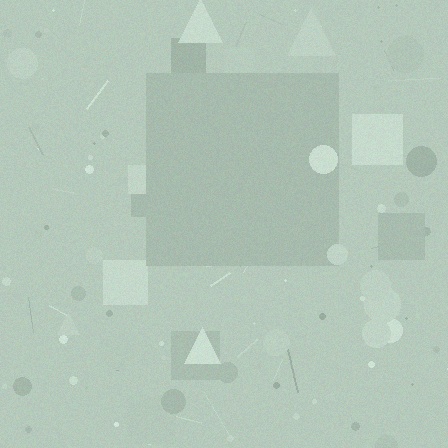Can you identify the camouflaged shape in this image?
The camouflaged shape is a square.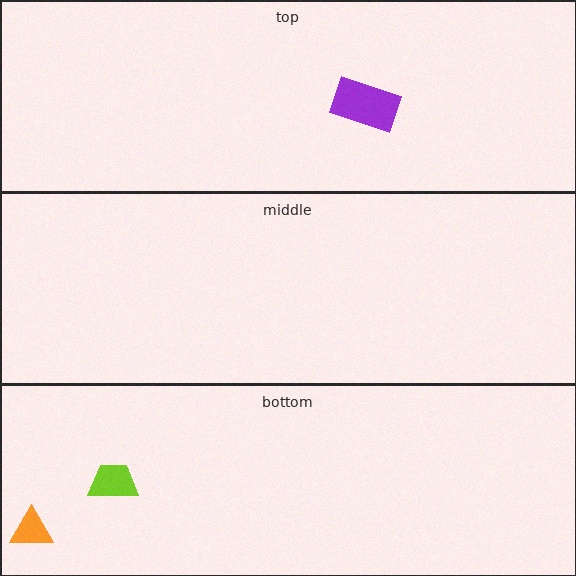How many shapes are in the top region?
1.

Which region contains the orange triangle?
The bottom region.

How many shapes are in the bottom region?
2.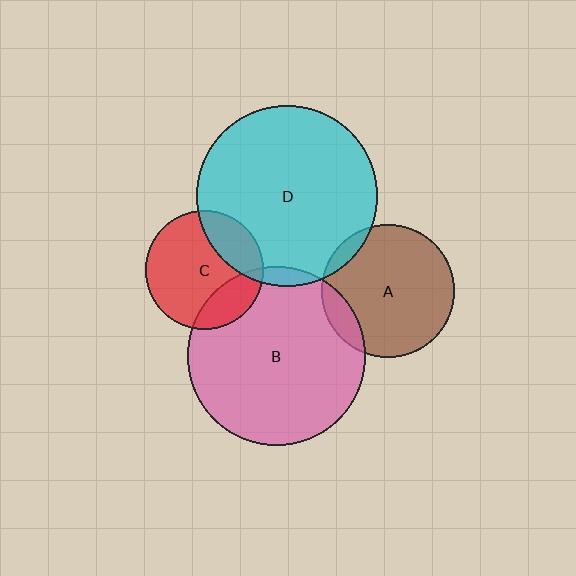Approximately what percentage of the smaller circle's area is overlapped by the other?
Approximately 10%.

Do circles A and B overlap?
Yes.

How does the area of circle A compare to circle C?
Approximately 1.3 times.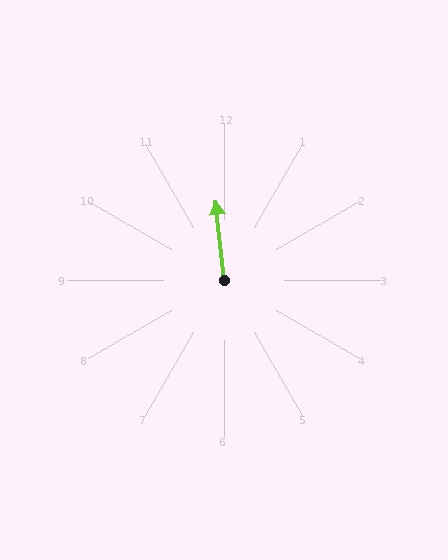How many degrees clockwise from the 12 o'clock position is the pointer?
Approximately 354 degrees.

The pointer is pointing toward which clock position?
Roughly 12 o'clock.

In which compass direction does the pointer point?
North.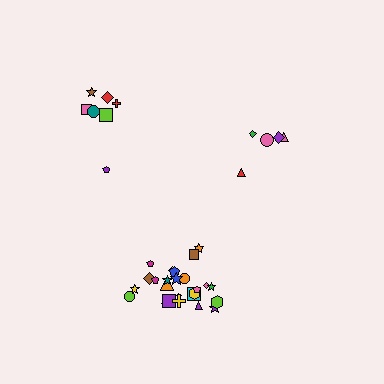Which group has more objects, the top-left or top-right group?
The top-left group.